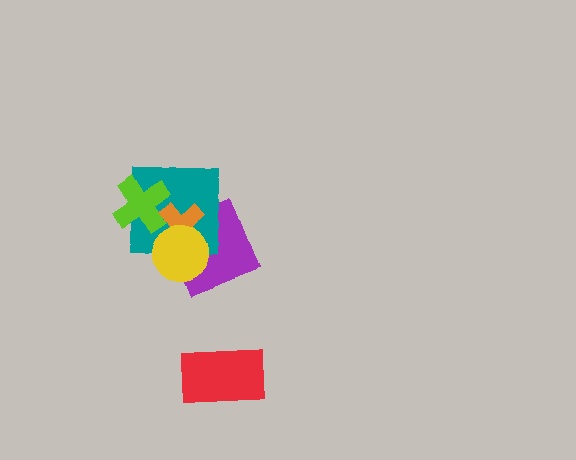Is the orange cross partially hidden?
Yes, it is partially covered by another shape.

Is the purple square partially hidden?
Yes, it is partially covered by another shape.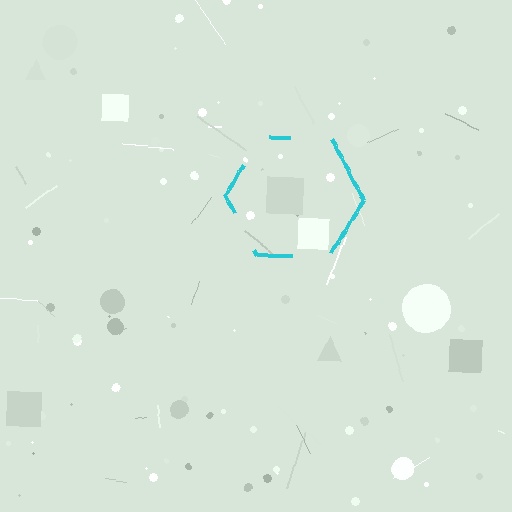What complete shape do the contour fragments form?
The contour fragments form a hexagon.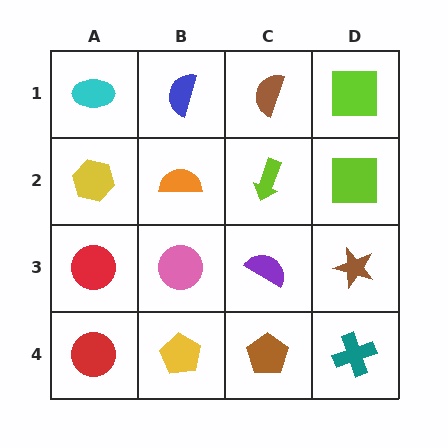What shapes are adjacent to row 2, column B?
A blue semicircle (row 1, column B), a pink circle (row 3, column B), a yellow hexagon (row 2, column A), a lime arrow (row 2, column C).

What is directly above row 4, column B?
A pink circle.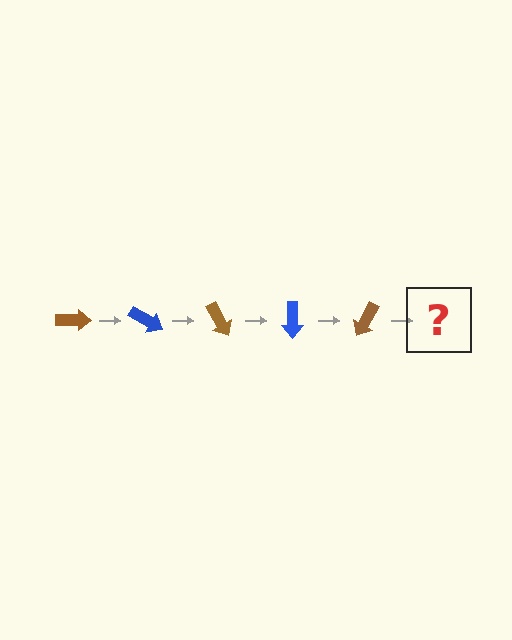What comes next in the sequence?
The next element should be a blue arrow, rotated 150 degrees from the start.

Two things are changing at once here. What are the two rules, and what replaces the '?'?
The two rules are that it rotates 30 degrees each step and the color cycles through brown and blue. The '?' should be a blue arrow, rotated 150 degrees from the start.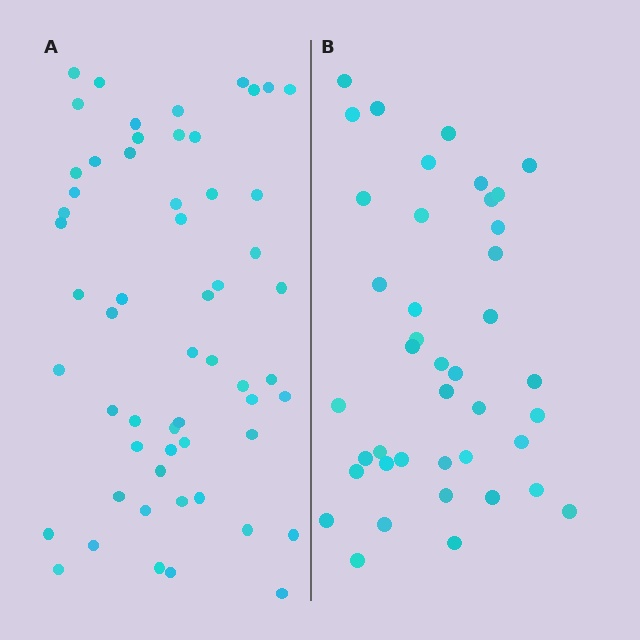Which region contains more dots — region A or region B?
Region A (the left region) has more dots.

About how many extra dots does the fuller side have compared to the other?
Region A has approximately 15 more dots than region B.